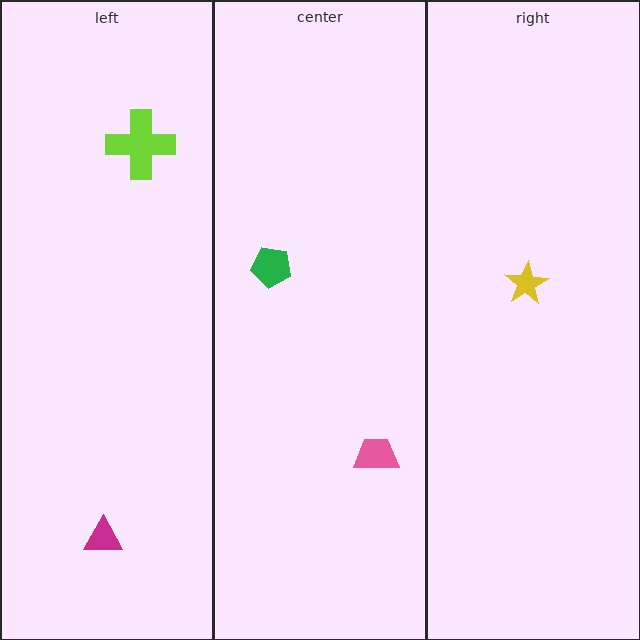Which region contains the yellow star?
The right region.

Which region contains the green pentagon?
The center region.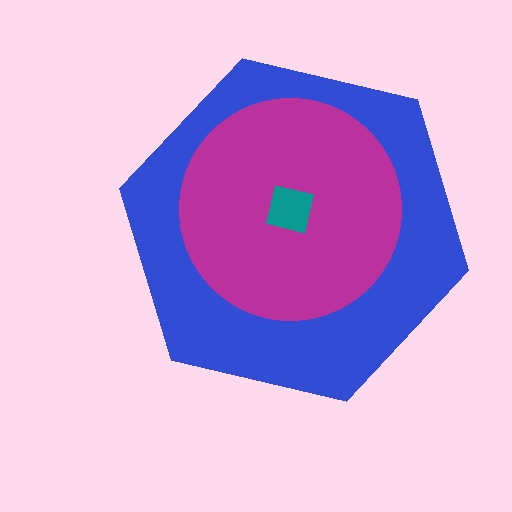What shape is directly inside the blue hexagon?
The magenta circle.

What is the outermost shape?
The blue hexagon.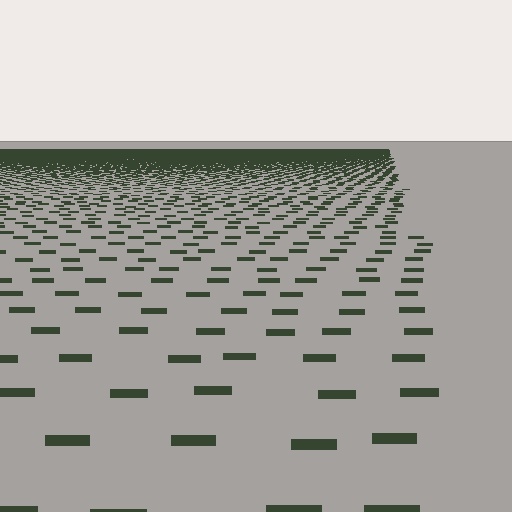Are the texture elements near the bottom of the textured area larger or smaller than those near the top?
Larger. Near the bottom, elements are closer to the viewer and appear at a bigger on-screen size.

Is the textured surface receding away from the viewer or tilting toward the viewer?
The surface is receding away from the viewer. Texture elements get smaller and denser toward the top.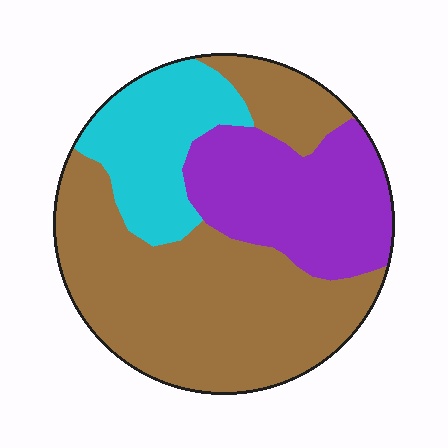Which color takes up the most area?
Brown, at roughly 55%.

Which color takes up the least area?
Cyan, at roughly 20%.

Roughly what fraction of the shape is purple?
Purple covers roughly 25% of the shape.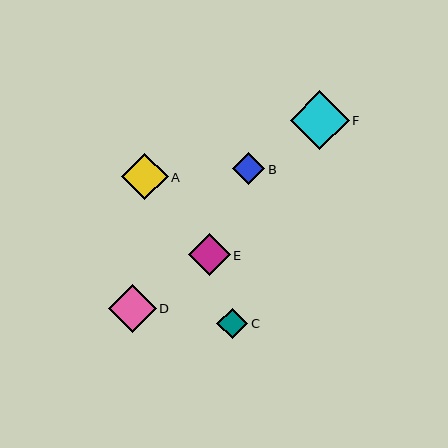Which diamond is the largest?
Diamond F is the largest with a size of approximately 59 pixels.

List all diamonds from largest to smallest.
From largest to smallest: F, D, A, E, B, C.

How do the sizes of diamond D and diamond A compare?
Diamond D and diamond A are approximately the same size.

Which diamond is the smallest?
Diamond C is the smallest with a size of approximately 31 pixels.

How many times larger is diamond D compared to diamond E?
Diamond D is approximately 1.1 times the size of diamond E.